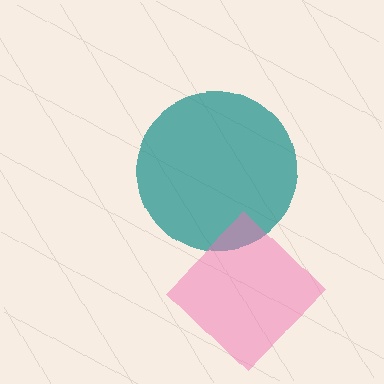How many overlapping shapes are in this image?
There are 2 overlapping shapes in the image.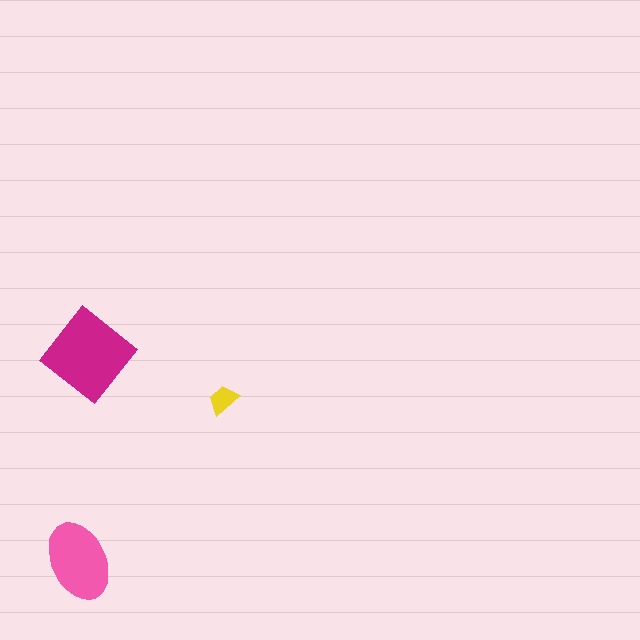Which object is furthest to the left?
The pink ellipse is leftmost.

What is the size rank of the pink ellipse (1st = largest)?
2nd.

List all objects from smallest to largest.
The yellow trapezoid, the pink ellipse, the magenta diamond.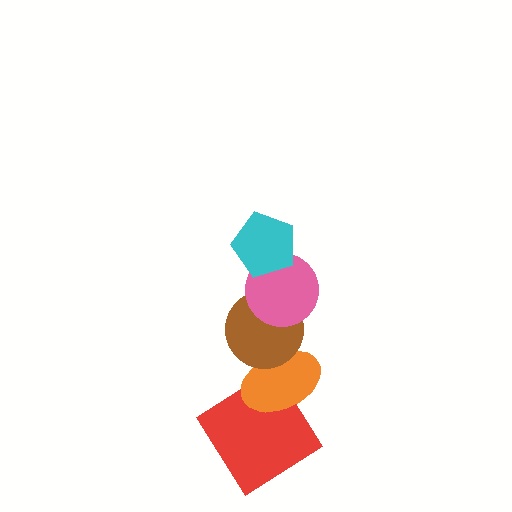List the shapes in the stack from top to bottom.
From top to bottom: the cyan pentagon, the pink circle, the brown circle, the orange ellipse, the red diamond.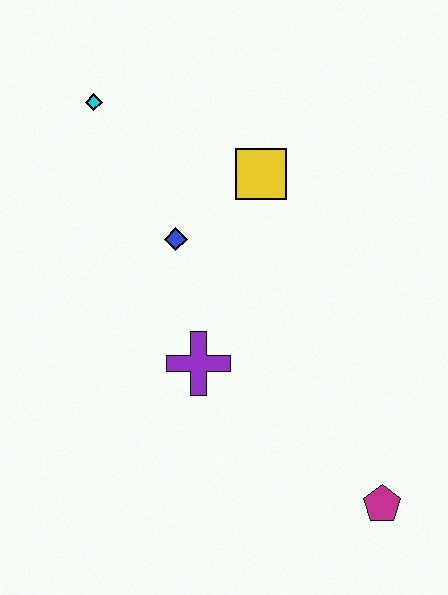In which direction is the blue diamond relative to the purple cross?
The blue diamond is above the purple cross.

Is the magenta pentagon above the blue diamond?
No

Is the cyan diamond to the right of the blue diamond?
No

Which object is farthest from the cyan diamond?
The magenta pentagon is farthest from the cyan diamond.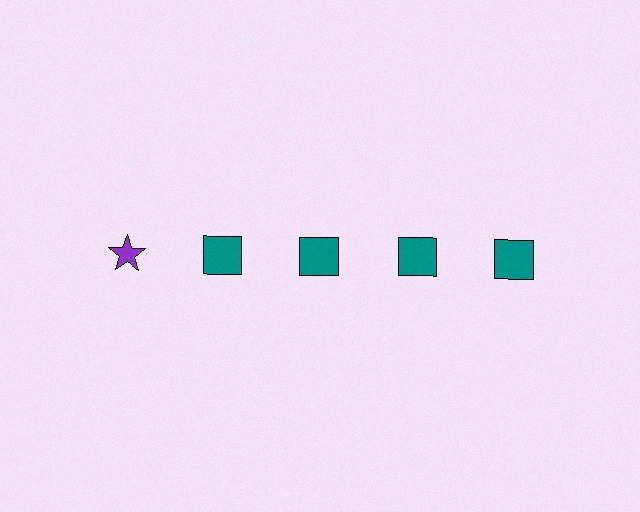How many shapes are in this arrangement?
There are 5 shapes arranged in a grid pattern.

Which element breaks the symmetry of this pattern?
The purple star in the top row, leftmost column breaks the symmetry. All other shapes are teal squares.